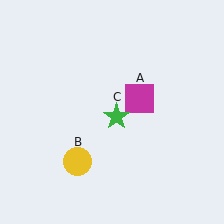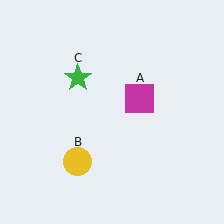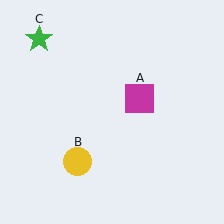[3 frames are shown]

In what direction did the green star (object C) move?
The green star (object C) moved up and to the left.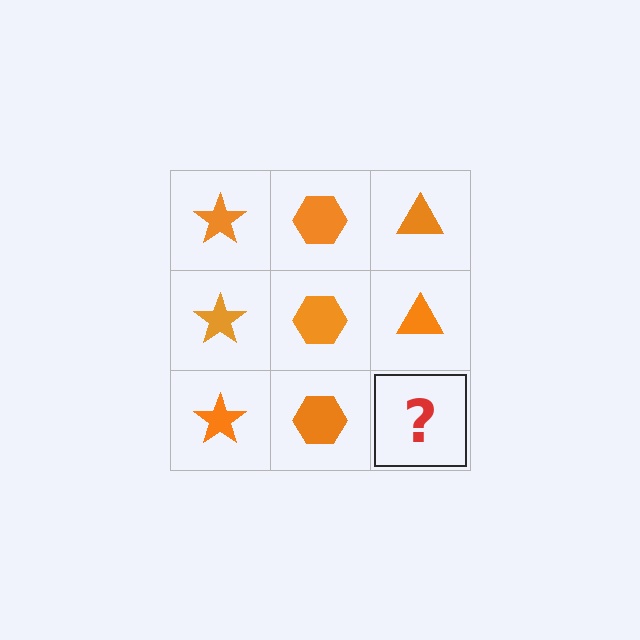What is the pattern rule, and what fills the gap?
The rule is that each column has a consistent shape. The gap should be filled with an orange triangle.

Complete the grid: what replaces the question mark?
The question mark should be replaced with an orange triangle.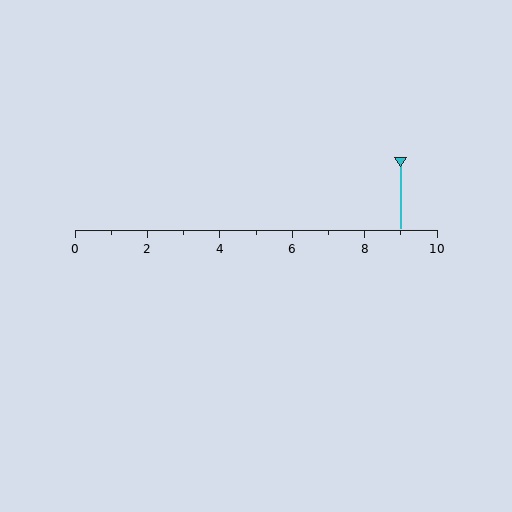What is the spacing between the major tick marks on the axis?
The major ticks are spaced 2 apart.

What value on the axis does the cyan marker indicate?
The marker indicates approximately 9.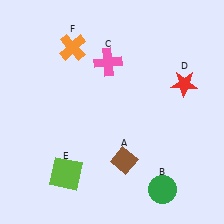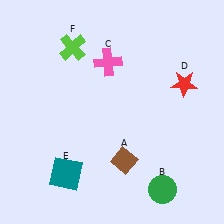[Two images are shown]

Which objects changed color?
E changed from lime to teal. F changed from orange to lime.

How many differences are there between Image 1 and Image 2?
There are 2 differences between the two images.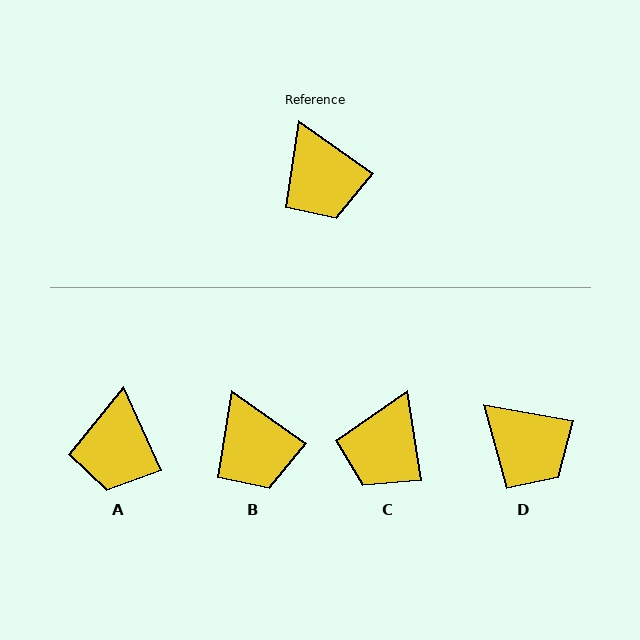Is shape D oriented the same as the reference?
No, it is off by about 25 degrees.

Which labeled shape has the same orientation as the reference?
B.